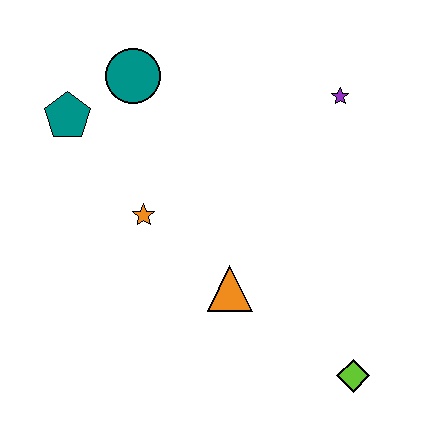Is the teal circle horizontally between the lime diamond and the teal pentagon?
Yes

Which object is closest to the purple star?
The teal circle is closest to the purple star.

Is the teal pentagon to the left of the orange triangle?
Yes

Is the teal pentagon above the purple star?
No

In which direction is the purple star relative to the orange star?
The purple star is to the right of the orange star.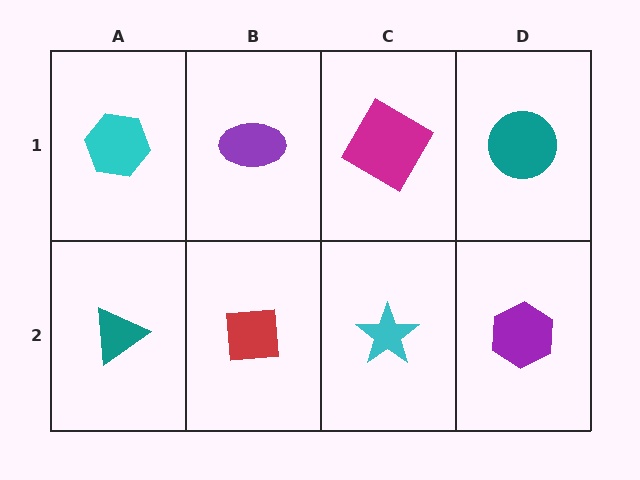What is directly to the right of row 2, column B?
A cyan star.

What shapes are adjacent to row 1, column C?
A cyan star (row 2, column C), a purple ellipse (row 1, column B), a teal circle (row 1, column D).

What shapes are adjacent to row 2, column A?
A cyan hexagon (row 1, column A), a red square (row 2, column B).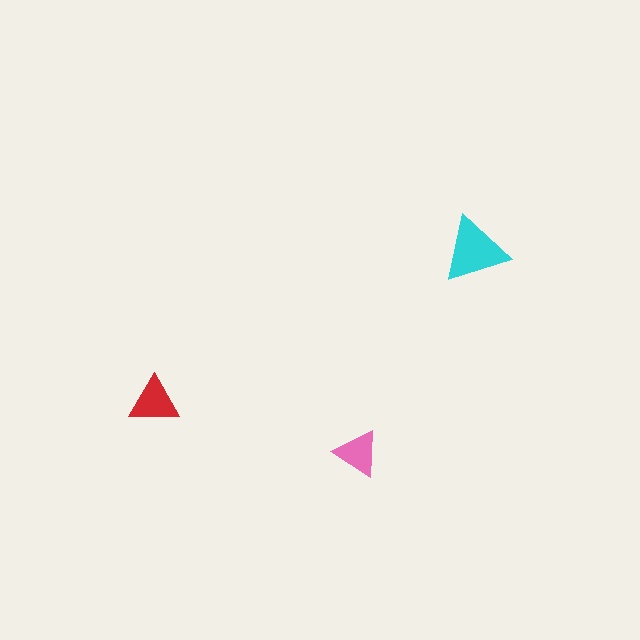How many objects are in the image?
There are 3 objects in the image.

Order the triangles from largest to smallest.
the cyan one, the red one, the pink one.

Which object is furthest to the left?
The red triangle is leftmost.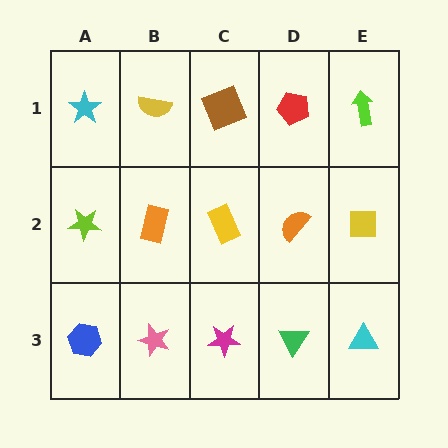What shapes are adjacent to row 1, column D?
An orange semicircle (row 2, column D), a brown square (row 1, column C), a lime arrow (row 1, column E).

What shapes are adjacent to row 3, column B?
An orange rectangle (row 2, column B), a blue hexagon (row 3, column A), a magenta star (row 3, column C).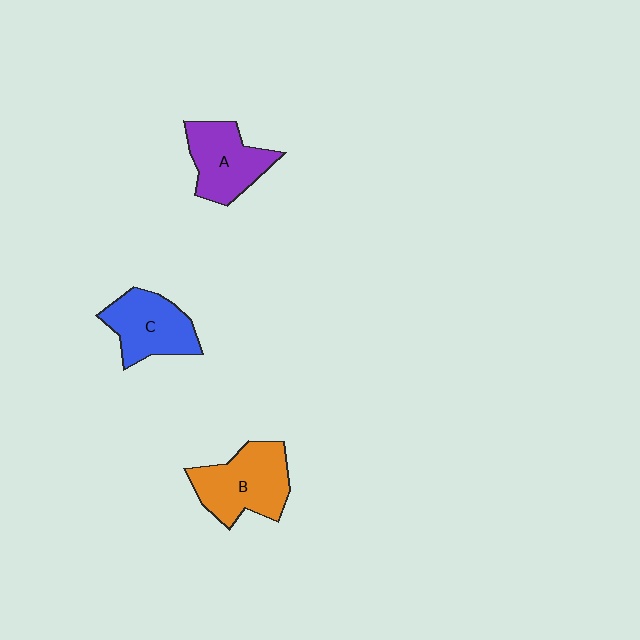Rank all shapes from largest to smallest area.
From largest to smallest: B (orange), C (blue), A (purple).